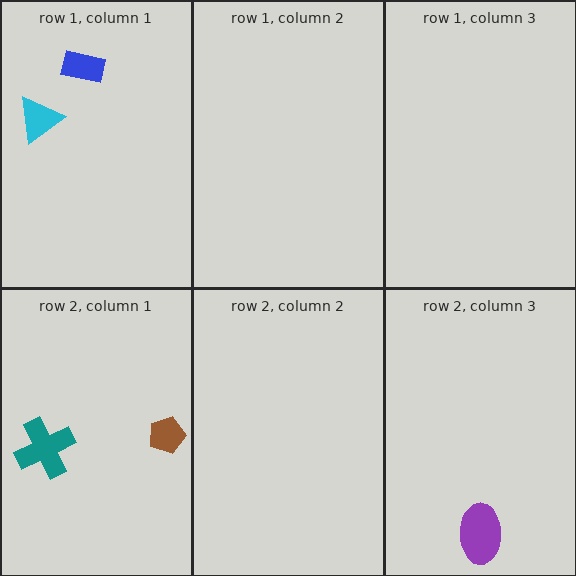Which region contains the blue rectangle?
The row 1, column 1 region.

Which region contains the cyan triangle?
The row 1, column 1 region.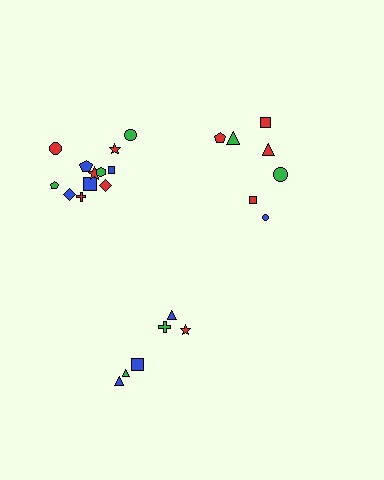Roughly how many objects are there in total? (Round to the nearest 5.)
Roughly 25 objects in total.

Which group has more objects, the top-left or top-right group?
The top-left group.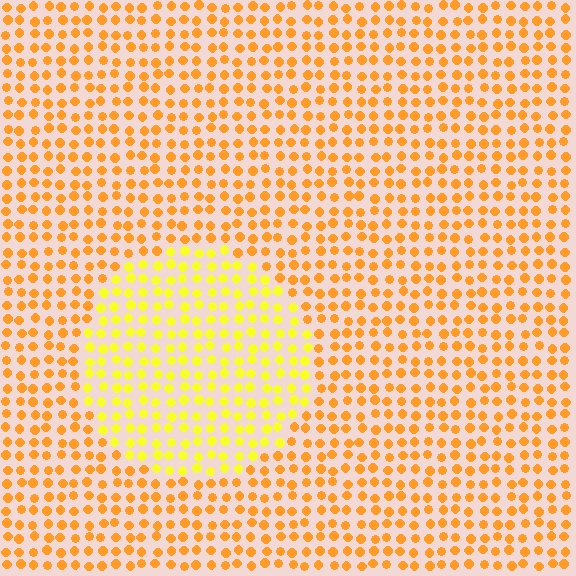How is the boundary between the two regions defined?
The boundary is defined purely by a slight shift in hue (about 29 degrees). Spacing, size, and orientation are identical on both sides.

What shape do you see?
I see a circle.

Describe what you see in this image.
The image is filled with small orange elements in a uniform arrangement. A circle-shaped region is visible where the elements are tinted to a slightly different hue, forming a subtle color boundary.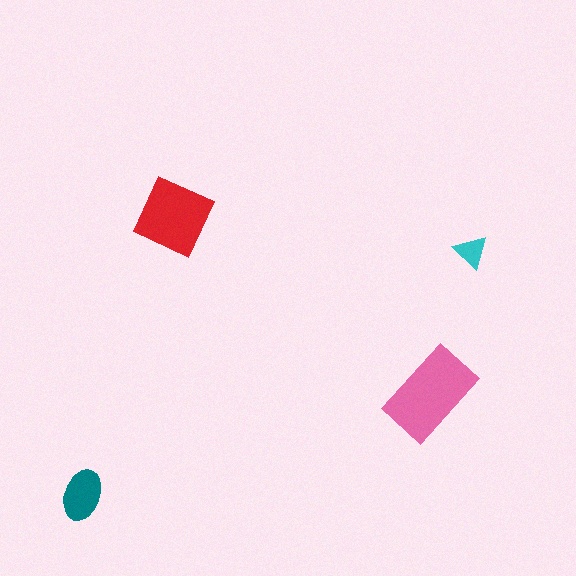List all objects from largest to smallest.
The pink rectangle, the red diamond, the teal ellipse, the cyan triangle.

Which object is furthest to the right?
The cyan triangle is rightmost.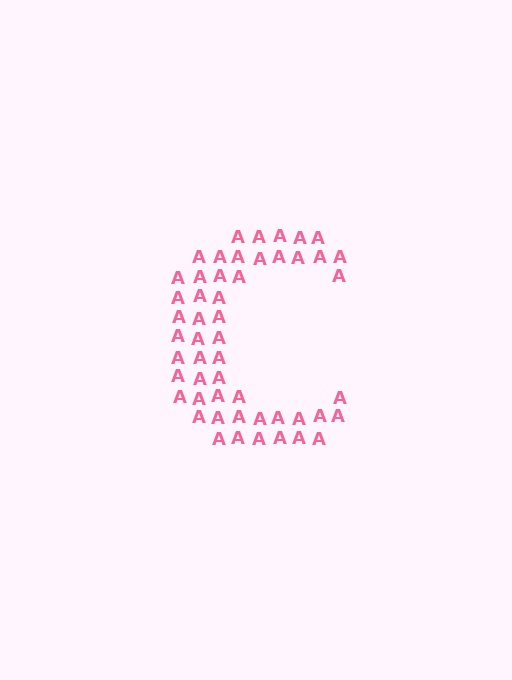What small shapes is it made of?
It is made of small letter A's.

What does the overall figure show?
The overall figure shows the letter C.